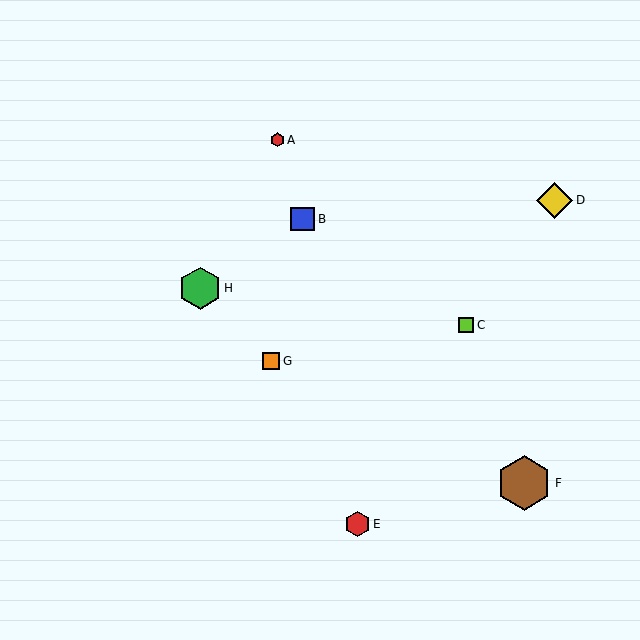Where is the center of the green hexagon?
The center of the green hexagon is at (200, 288).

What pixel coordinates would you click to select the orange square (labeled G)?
Click at (271, 361) to select the orange square G.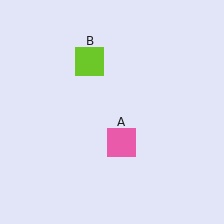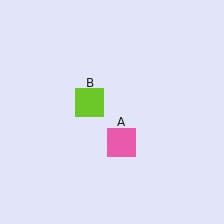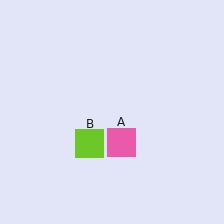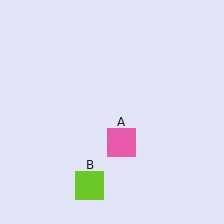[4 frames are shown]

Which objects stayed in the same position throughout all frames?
Pink square (object A) remained stationary.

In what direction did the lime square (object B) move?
The lime square (object B) moved down.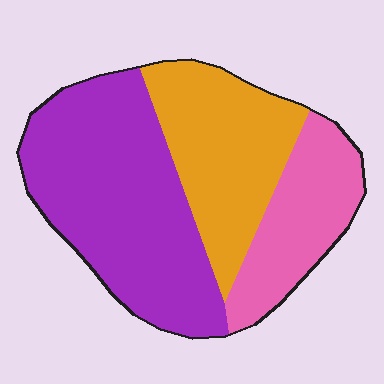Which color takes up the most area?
Purple, at roughly 50%.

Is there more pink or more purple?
Purple.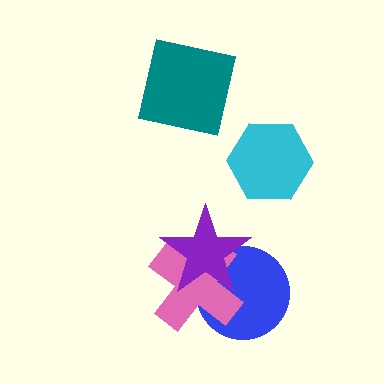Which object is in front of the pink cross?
The purple star is in front of the pink cross.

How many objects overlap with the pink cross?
2 objects overlap with the pink cross.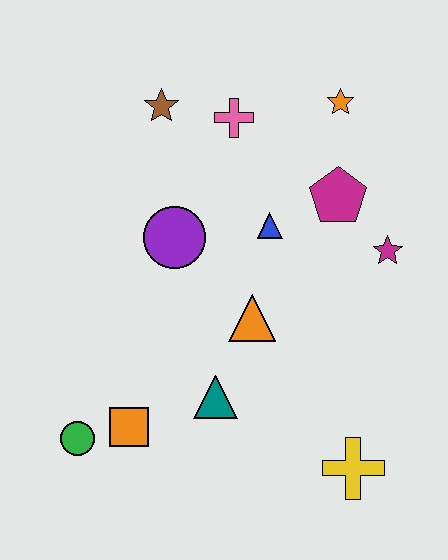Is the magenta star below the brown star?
Yes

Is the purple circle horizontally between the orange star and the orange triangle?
No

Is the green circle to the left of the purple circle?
Yes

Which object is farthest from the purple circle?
The yellow cross is farthest from the purple circle.